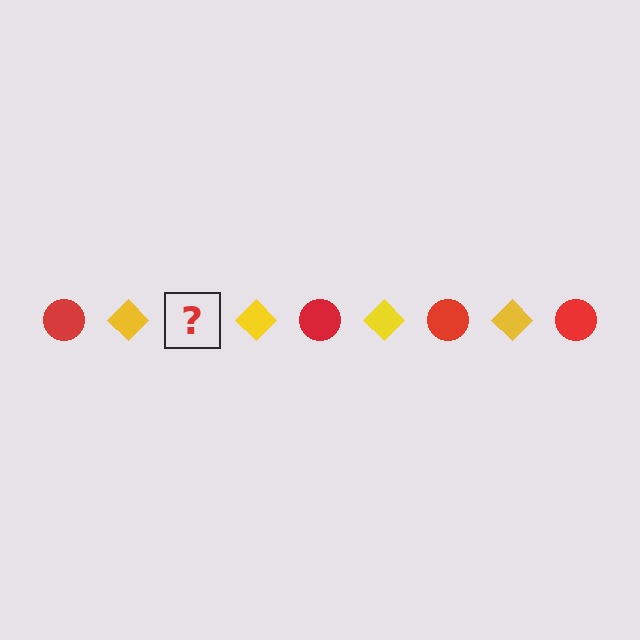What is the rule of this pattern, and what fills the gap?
The rule is that the pattern alternates between red circle and yellow diamond. The gap should be filled with a red circle.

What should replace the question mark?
The question mark should be replaced with a red circle.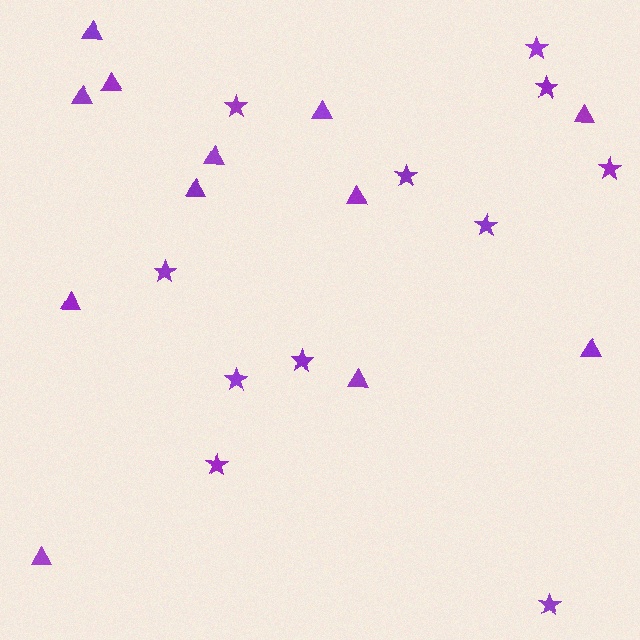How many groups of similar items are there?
There are 2 groups: one group of triangles (12) and one group of stars (11).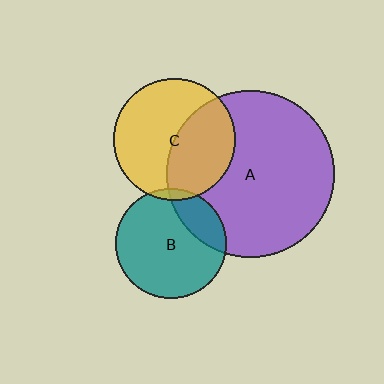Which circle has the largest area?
Circle A (purple).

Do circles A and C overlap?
Yes.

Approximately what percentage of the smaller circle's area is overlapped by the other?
Approximately 40%.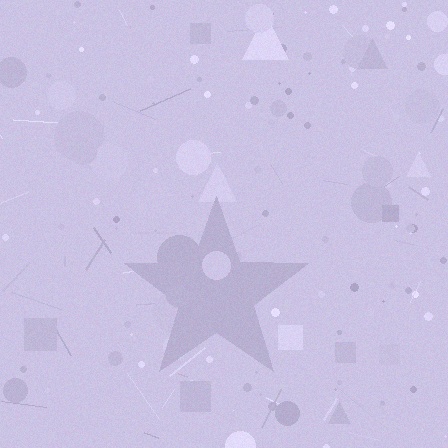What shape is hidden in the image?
A star is hidden in the image.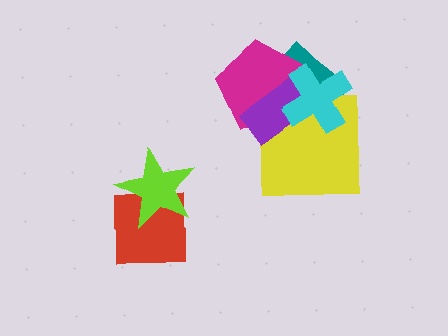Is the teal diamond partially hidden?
Yes, it is partially covered by another shape.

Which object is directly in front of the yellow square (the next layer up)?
The magenta pentagon is directly in front of the yellow square.